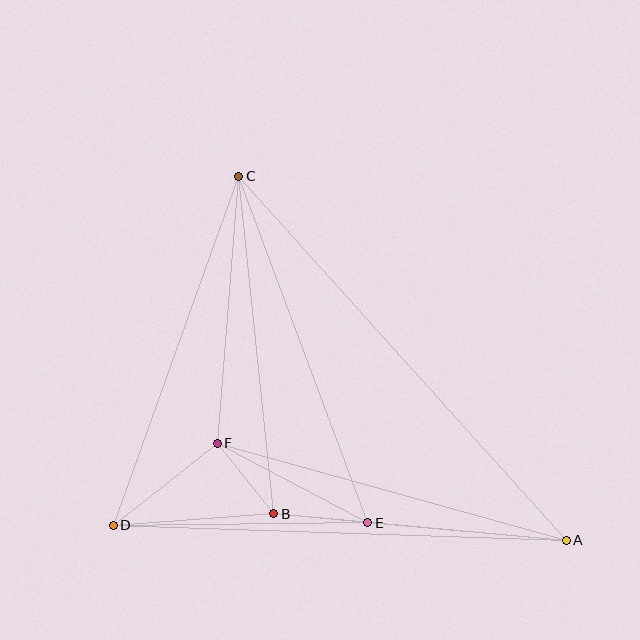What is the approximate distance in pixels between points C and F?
The distance between C and F is approximately 268 pixels.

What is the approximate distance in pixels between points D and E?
The distance between D and E is approximately 255 pixels.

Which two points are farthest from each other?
Points A and C are farthest from each other.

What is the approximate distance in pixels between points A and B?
The distance between A and B is approximately 294 pixels.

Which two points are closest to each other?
Points B and F are closest to each other.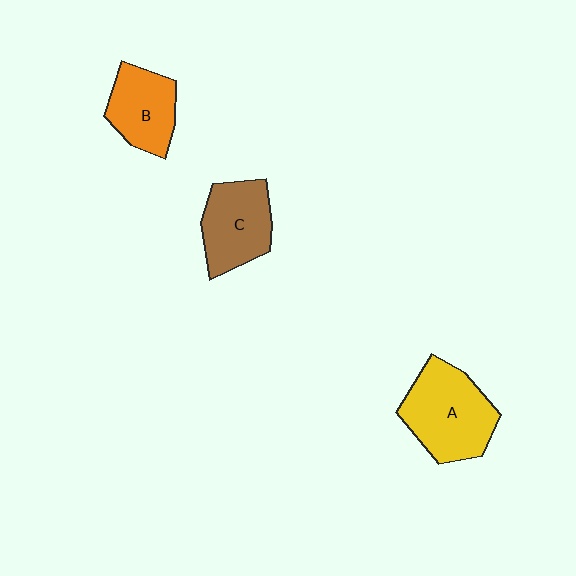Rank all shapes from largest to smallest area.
From largest to smallest: A (yellow), C (brown), B (orange).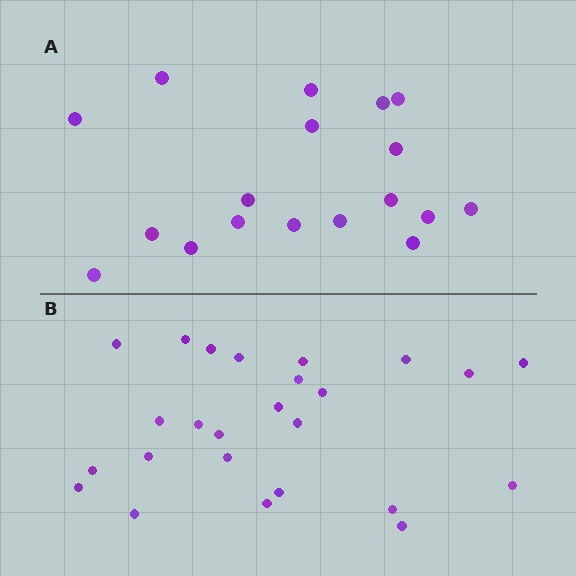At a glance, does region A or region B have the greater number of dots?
Region B (the bottom region) has more dots.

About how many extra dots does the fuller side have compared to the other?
Region B has roughly 8 or so more dots than region A.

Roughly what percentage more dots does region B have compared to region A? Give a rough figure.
About 40% more.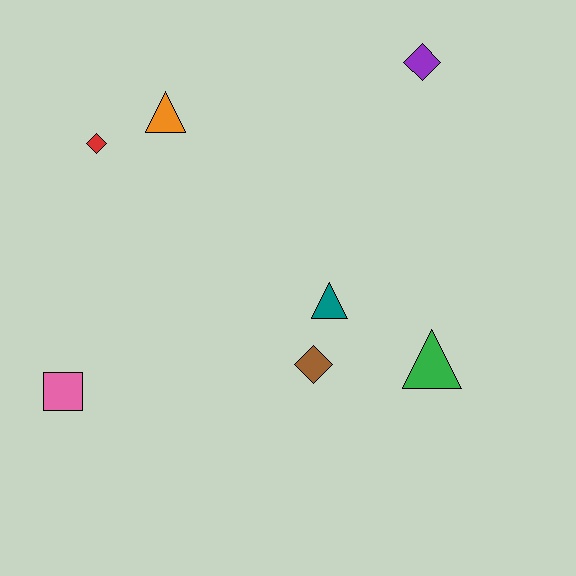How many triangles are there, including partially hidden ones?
There are 3 triangles.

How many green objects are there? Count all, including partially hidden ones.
There is 1 green object.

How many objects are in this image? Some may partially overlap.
There are 7 objects.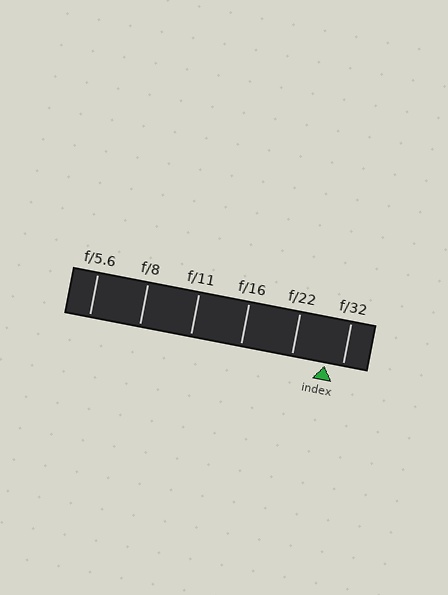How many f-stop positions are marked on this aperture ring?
There are 6 f-stop positions marked.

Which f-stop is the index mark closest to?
The index mark is closest to f/32.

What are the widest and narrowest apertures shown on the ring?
The widest aperture shown is f/5.6 and the narrowest is f/32.